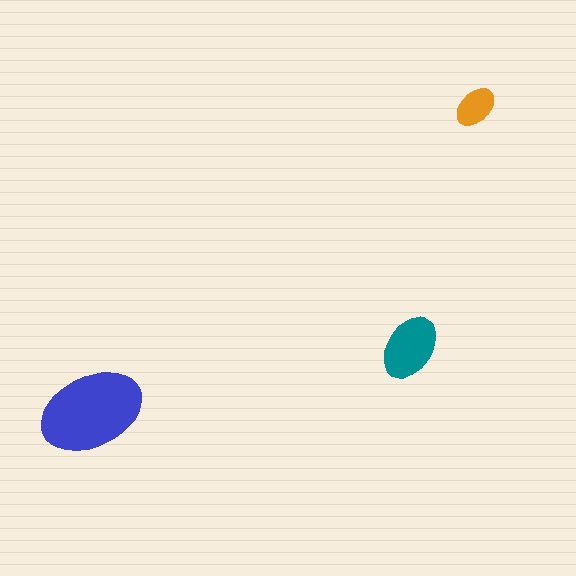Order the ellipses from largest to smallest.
the blue one, the teal one, the orange one.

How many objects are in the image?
There are 3 objects in the image.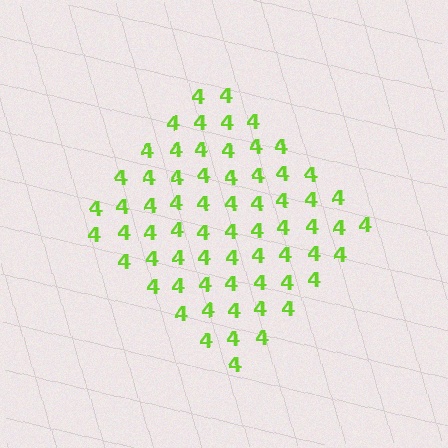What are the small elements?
The small elements are digit 4's.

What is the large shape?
The large shape is a diamond.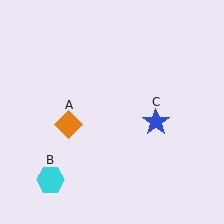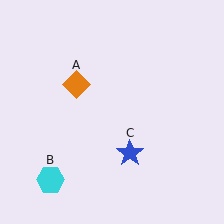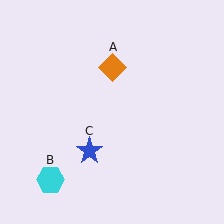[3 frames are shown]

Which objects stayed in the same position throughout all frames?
Cyan hexagon (object B) remained stationary.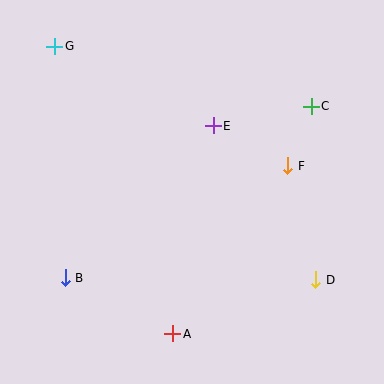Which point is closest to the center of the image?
Point E at (213, 126) is closest to the center.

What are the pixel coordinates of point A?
Point A is at (173, 334).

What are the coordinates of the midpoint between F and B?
The midpoint between F and B is at (177, 222).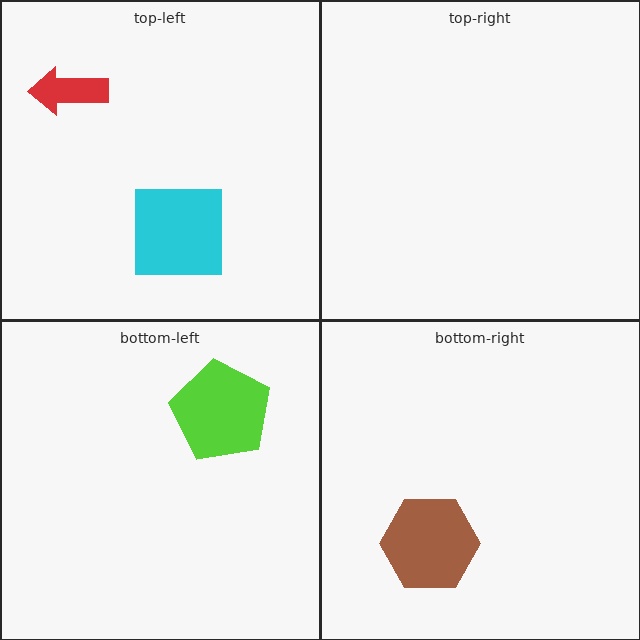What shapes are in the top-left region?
The cyan square, the red arrow.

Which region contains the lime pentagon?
The bottom-left region.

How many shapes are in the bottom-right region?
1.